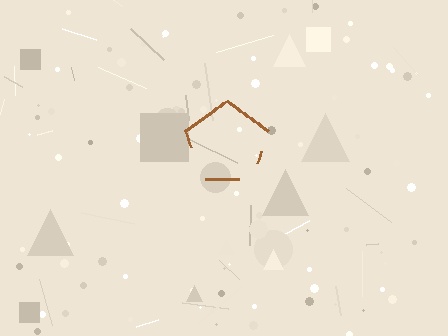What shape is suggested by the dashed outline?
The dashed outline suggests a pentagon.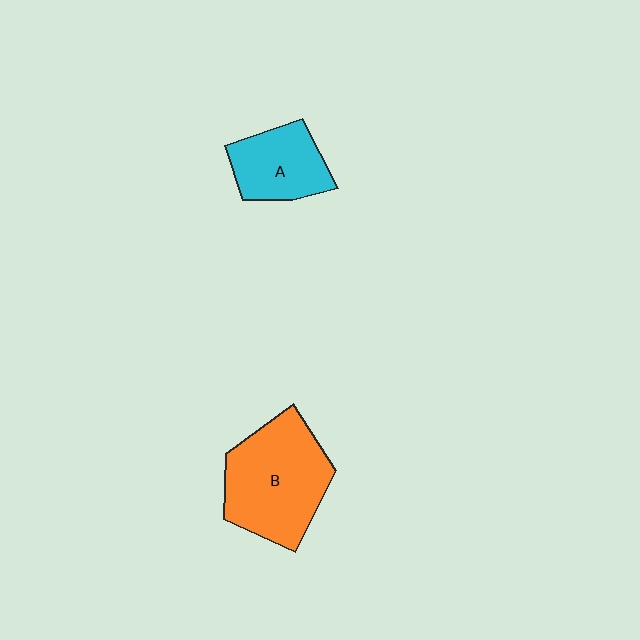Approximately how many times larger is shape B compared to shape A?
Approximately 1.7 times.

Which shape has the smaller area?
Shape A (cyan).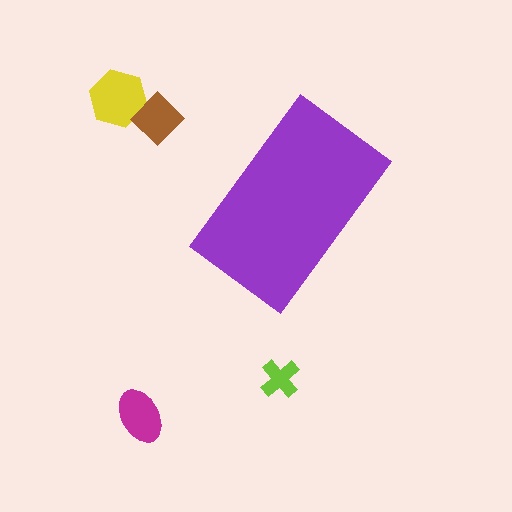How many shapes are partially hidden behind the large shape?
0 shapes are partially hidden.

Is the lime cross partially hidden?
No, the lime cross is fully visible.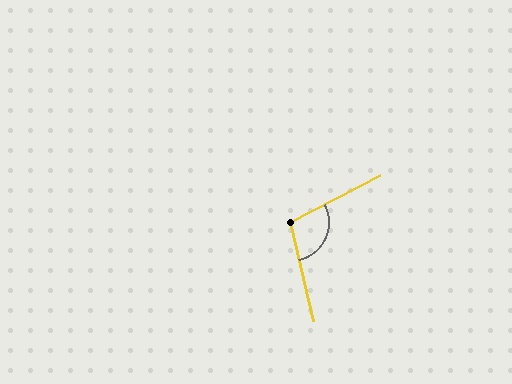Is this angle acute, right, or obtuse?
It is obtuse.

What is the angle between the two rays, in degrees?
Approximately 104 degrees.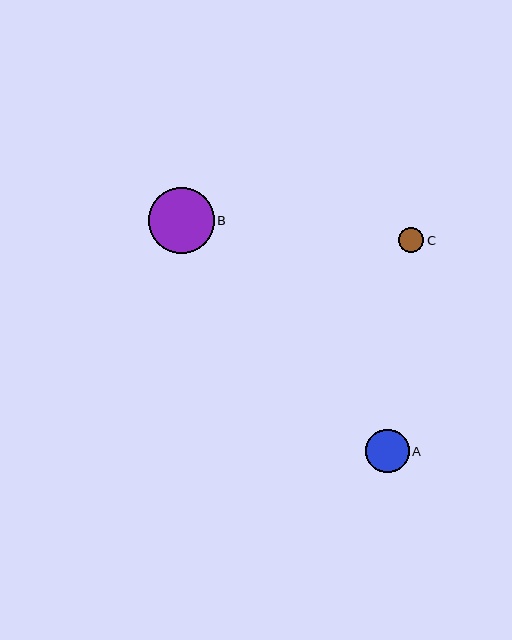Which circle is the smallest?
Circle C is the smallest with a size of approximately 25 pixels.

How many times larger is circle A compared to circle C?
Circle A is approximately 1.7 times the size of circle C.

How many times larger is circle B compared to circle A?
Circle B is approximately 1.5 times the size of circle A.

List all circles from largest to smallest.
From largest to smallest: B, A, C.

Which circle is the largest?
Circle B is the largest with a size of approximately 66 pixels.